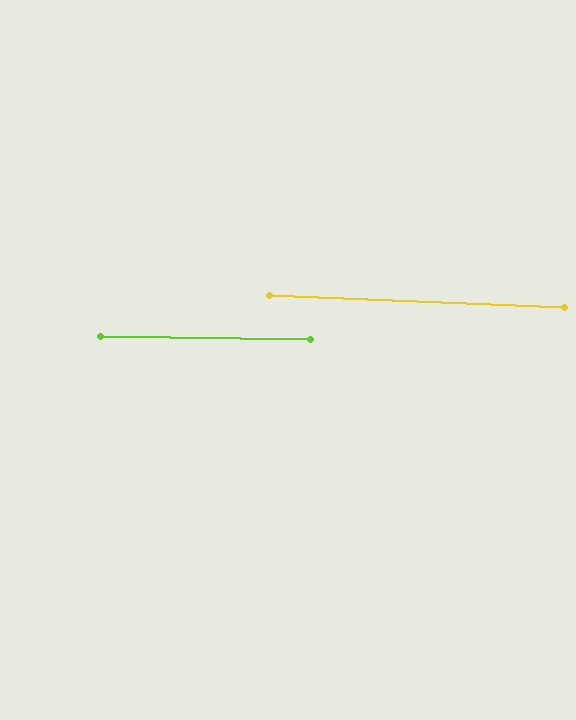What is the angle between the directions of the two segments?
Approximately 2 degrees.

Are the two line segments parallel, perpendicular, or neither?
Parallel — their directions differ by only 1.7°.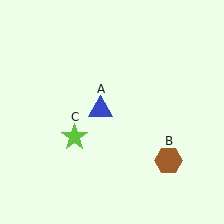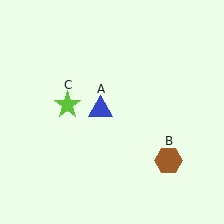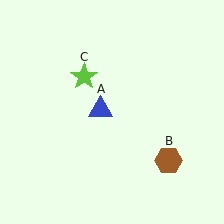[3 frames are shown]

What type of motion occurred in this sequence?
The lime star (object C) rotated clockwise around the center of the scene.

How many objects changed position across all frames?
1 object changed position: lime star (object C).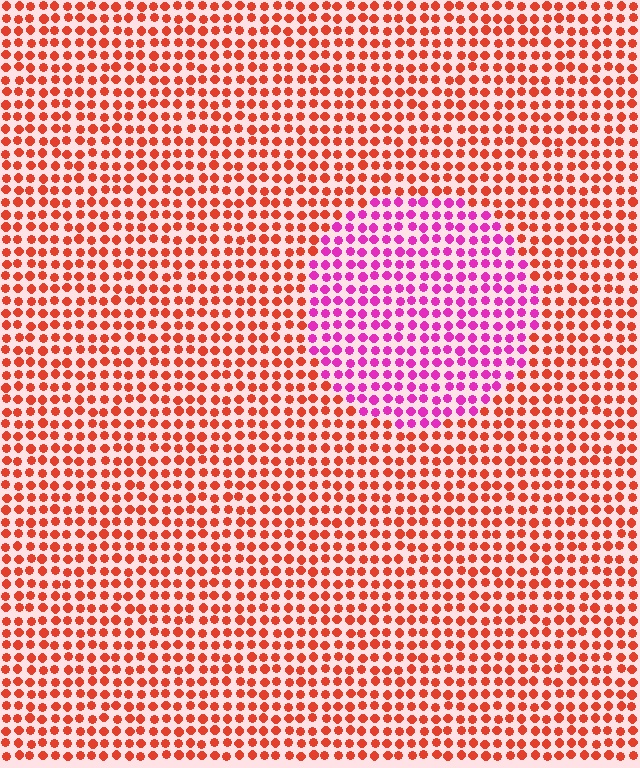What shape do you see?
I see a circle.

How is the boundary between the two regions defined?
The boundary is defined purely by a slight shift in hue (about 54 degrees). Spacing, size, and orientation are identical on both sides.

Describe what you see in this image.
The image is filled with small red elements in a uniform arrangement. A circle-shaped region is visible where the elements are tinted to a slightly different hue, forming a subtle color boundary.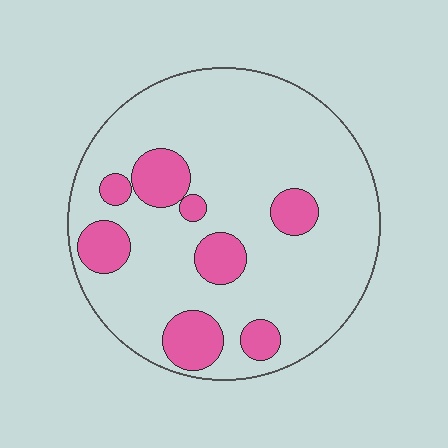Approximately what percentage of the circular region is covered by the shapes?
Approximately 20%.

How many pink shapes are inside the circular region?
8.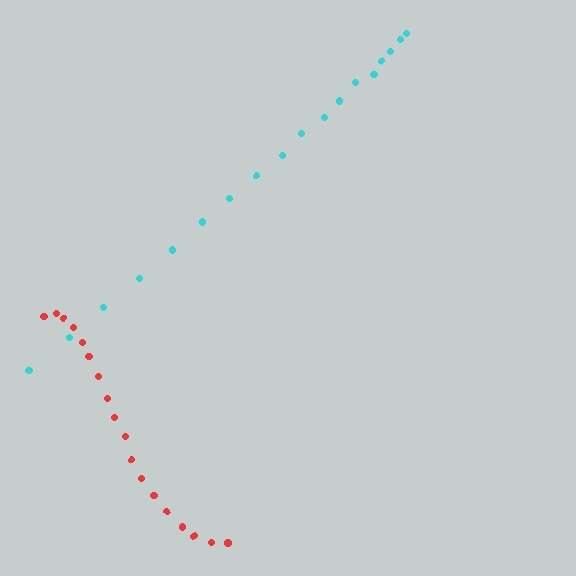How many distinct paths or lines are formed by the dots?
There are 2 distinct paths.